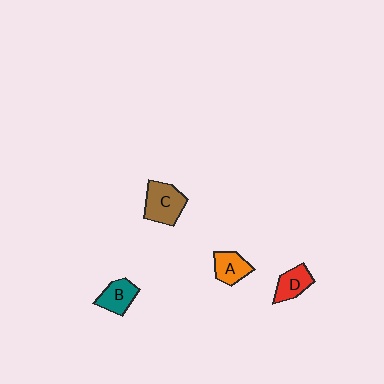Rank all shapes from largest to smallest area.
From largest to smallest: C (brown), B (teal), A (orange), D (red).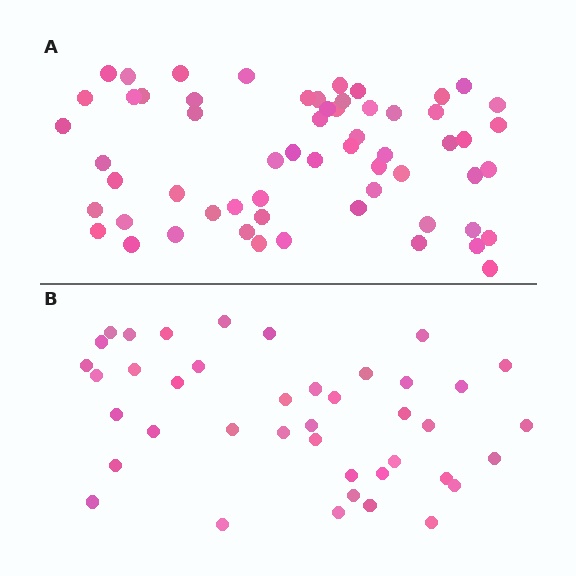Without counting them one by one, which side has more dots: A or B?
Region A (the top region) has more dots.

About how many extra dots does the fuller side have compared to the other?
Region A has approximately 20 more dots than region B.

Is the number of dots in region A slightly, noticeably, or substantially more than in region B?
Region A has substantially more. The ratio is roughly 1.5 to 1.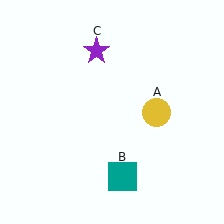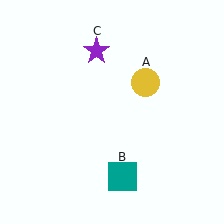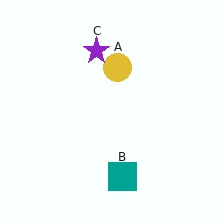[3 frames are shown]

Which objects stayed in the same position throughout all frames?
Teal square (object B) and purple star (object C) remained stationary.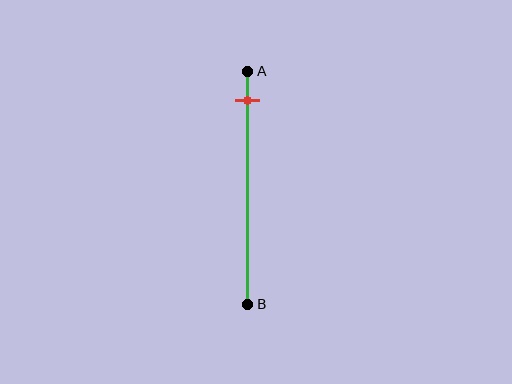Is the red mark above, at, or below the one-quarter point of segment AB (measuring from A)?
The red mark is above the one-quarter point of segment AB.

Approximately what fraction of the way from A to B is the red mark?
The red mark is approximately 15% of the way from A to B.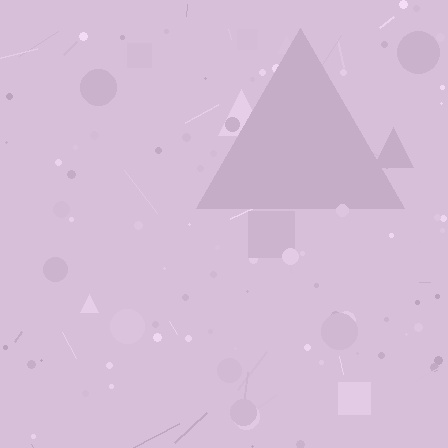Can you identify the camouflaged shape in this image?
The camouflaged shape is a triangle.